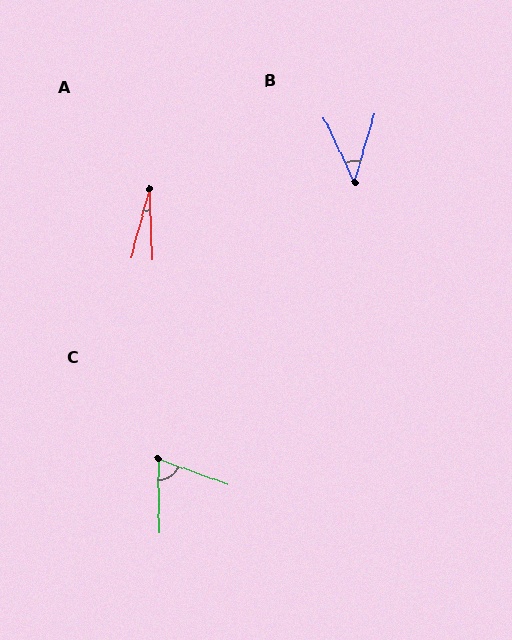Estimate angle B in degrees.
Approximately 41 degrees.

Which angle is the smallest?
A, at approximately 17 degrees.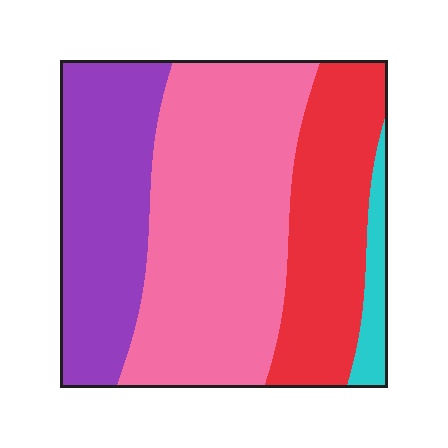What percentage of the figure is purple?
Purple takes up about one quarter (1/4) of the figure.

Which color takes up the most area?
Pink, at roughly 45%.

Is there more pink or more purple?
Pink.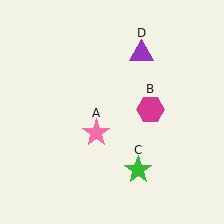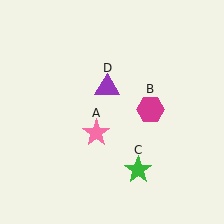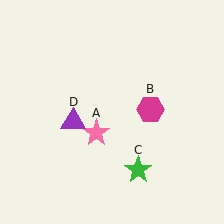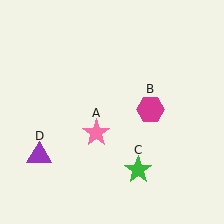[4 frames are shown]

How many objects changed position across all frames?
1 object changed position: purple triangle (object D).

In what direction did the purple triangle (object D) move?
The purple triangle (object D) moved down and to the left.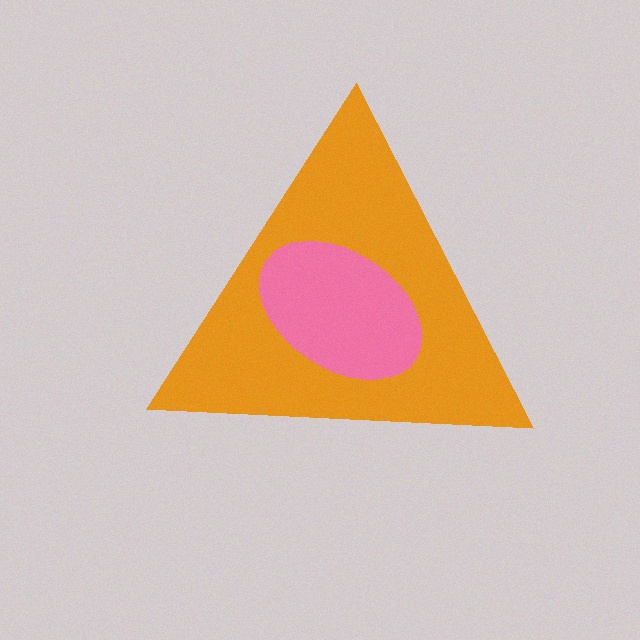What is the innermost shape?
The pink ellipse.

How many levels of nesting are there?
2.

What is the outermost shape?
The orange triangle.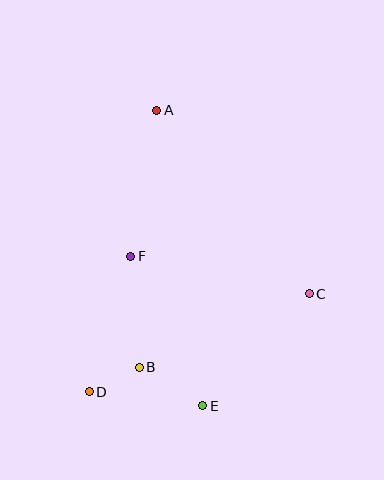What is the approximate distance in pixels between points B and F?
The distance between B and F is approximately 111 pixels.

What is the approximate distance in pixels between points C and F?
The distance between C and F is approximately 182 pixels.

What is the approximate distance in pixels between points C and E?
The distance between C and E is approximately 154 pixels.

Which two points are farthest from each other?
Points A and E are farthest from each other.